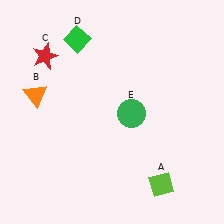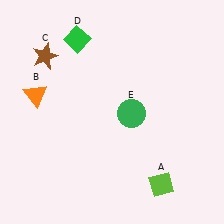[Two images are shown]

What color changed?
The star (C) changed from red in Image 1 to brown in Image 2.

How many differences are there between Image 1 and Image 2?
There is 1 difference between the two images.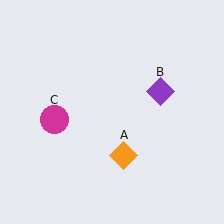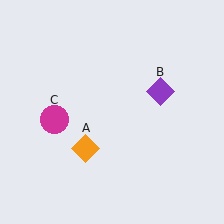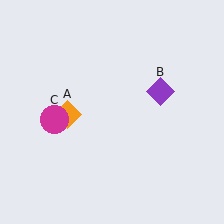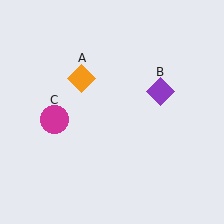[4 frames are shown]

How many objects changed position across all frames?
1 object changed position: orange diamond (object A).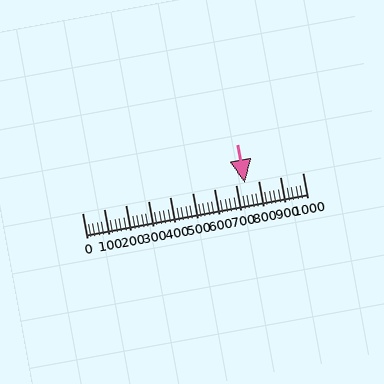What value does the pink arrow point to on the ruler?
The pink arrow points to approximately 740.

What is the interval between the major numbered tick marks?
The major tick marks are spaced 100 units apart.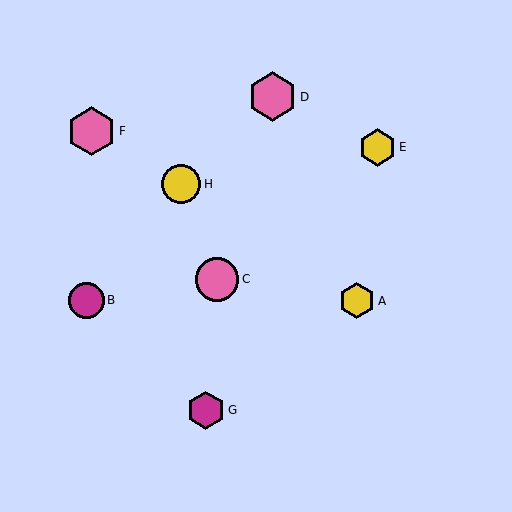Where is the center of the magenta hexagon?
The center of the magenta hexagon is at (206, 410).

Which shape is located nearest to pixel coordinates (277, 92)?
The pink hexagon (labeled D) at (272, 97) is nearest to that location.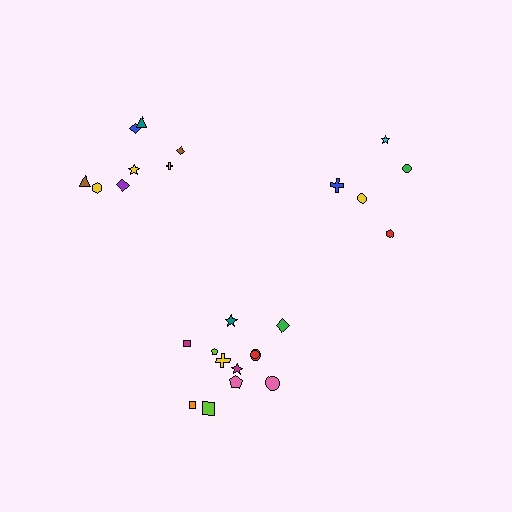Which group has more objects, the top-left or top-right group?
The top-left group.